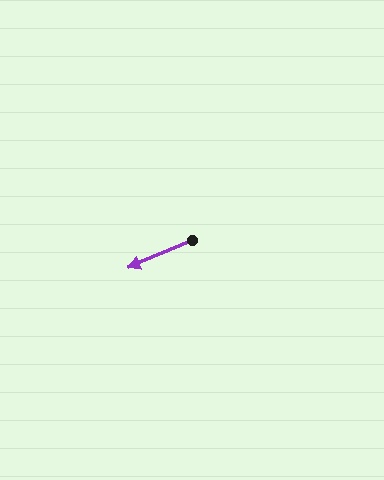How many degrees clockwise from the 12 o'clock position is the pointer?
Approximately 247 degrees.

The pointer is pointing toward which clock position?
Roughly 8 o'clock.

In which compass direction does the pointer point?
Southwest.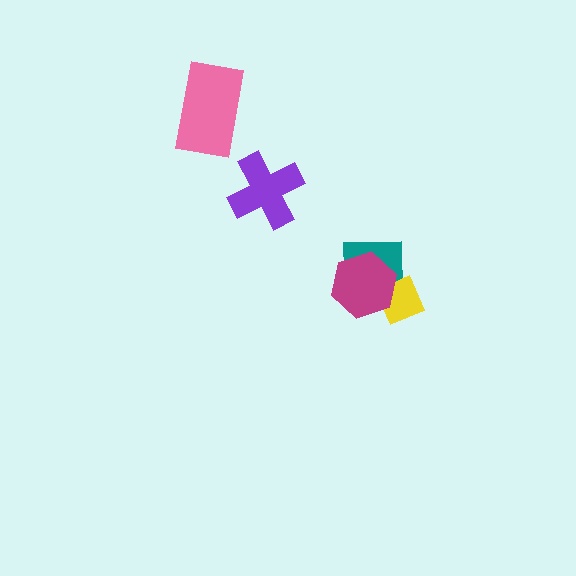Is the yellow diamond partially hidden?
Yes, it is partially covered by another shape.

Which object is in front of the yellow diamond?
The magenta hexagon is in front of the yellow diamond.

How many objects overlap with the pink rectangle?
0 objects overlap with the pink rectangle.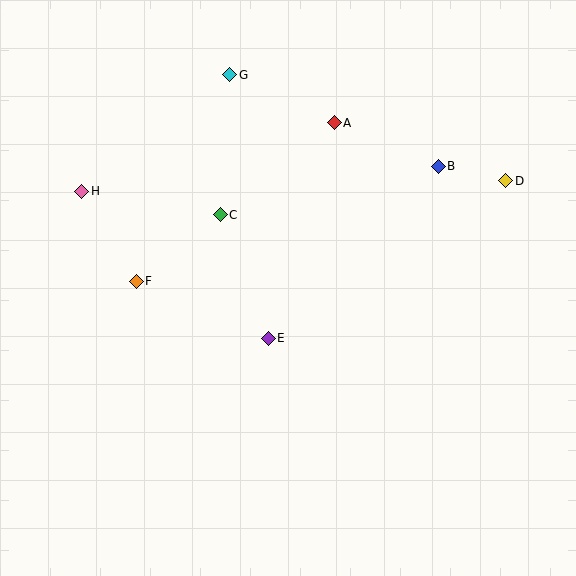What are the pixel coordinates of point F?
Point F is at (136, 281).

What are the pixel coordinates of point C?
Point C is at (220, 215).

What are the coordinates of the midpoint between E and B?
The midpoint between E and B is at (353, 252).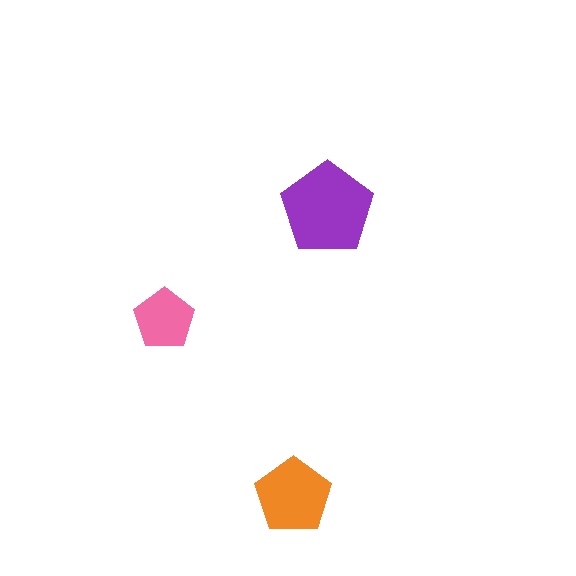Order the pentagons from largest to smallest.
the purple one, the orange one, the pink one.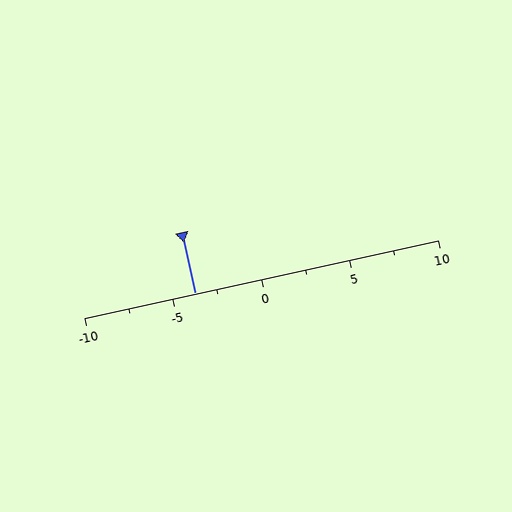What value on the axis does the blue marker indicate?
The marker indicates approximately -3.8.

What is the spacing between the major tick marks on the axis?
The major ticks are spaced 5 apart.